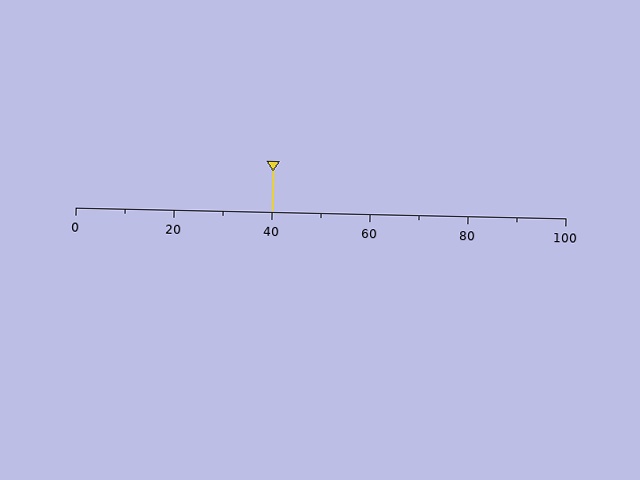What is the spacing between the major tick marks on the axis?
The major ticks are spaced 20 apart.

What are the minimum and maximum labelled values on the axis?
The axis runs from 0 to 100.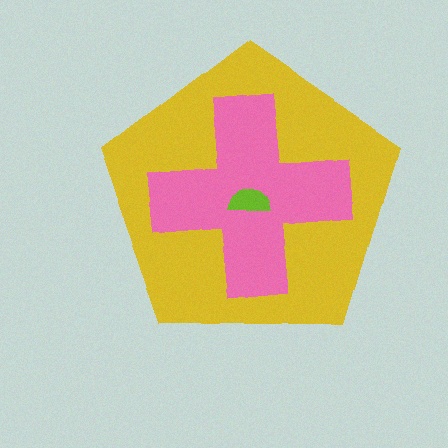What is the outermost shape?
The yellow pentagon.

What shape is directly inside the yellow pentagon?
The pink cross.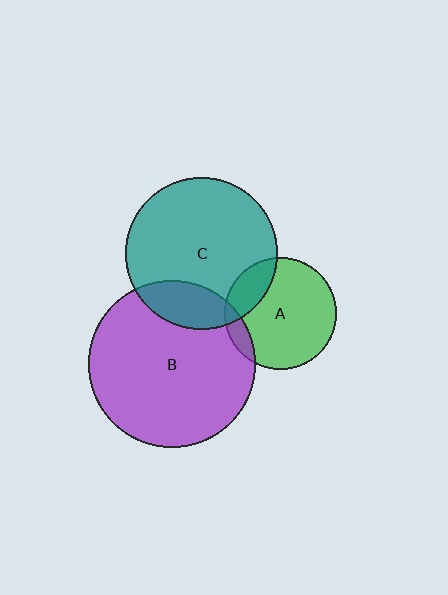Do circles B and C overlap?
Yes.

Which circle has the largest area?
Circle B (purple).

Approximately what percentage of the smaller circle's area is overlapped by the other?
Approximately 20%.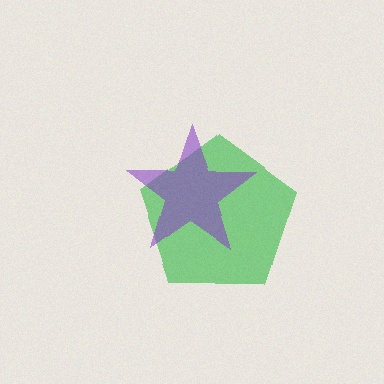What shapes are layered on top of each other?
The layered shapes are: a green pentagon, a purple star.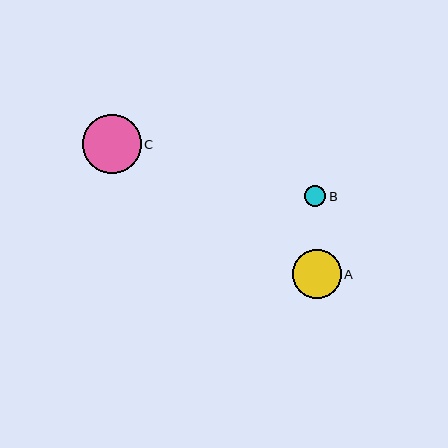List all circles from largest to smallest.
From largest to smallest: C, A, B.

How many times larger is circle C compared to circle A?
Circle C is approximately 1.2 times the size of circle A.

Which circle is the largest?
Circle C is the largest with a size of approximately 59 pixels.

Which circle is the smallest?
Circle B is the smallest with a size of approximately 21 pixels.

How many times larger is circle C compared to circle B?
Circle C is approximately 2.8 times the size of circle B.